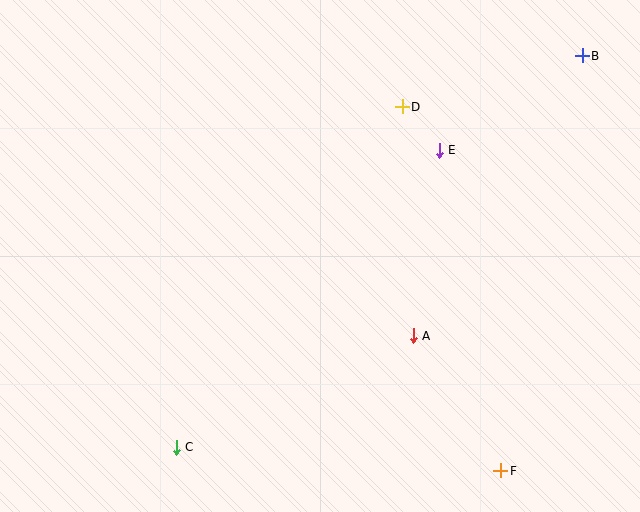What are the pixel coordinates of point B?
Point B is at (582, 56).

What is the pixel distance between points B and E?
The distance between B and E is 171 pixels.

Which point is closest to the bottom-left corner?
Point C is closest to the bottom-left corner.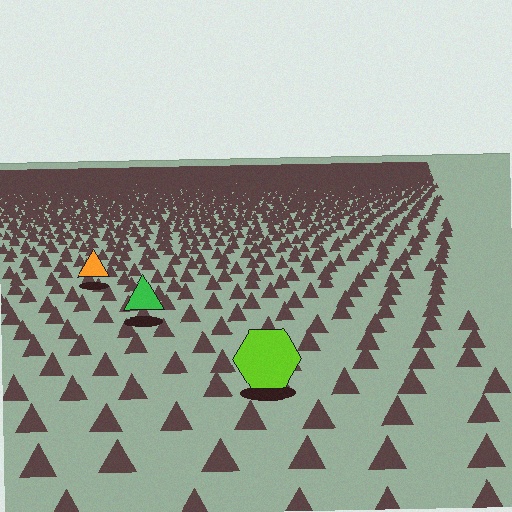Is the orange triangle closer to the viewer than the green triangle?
No. The green triangle is closer — you can tell from the texture gradient: the ground texture is coarser near it.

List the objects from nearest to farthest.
From nearest to farthest: the lime hexagon, the green triangle, the orange triangle.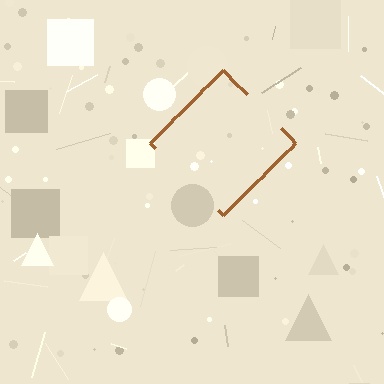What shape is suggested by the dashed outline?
The dashed outline suggests a diamond.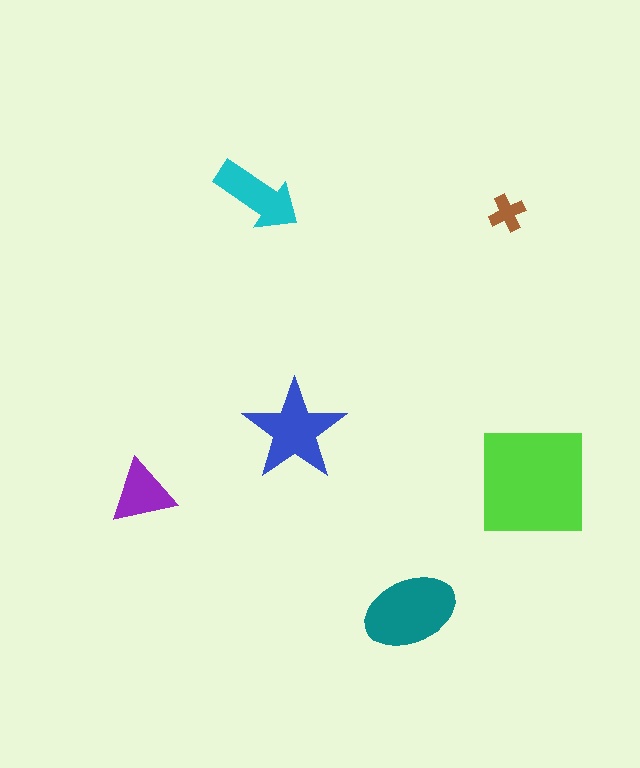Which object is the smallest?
The brown cross.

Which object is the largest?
The lime square.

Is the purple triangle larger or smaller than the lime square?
Smaller.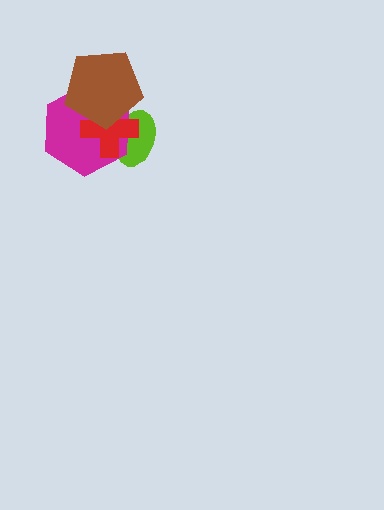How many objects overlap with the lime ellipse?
3 objects overlap with the lime ellipse.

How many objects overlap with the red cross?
3 objects overlap with the red cross.